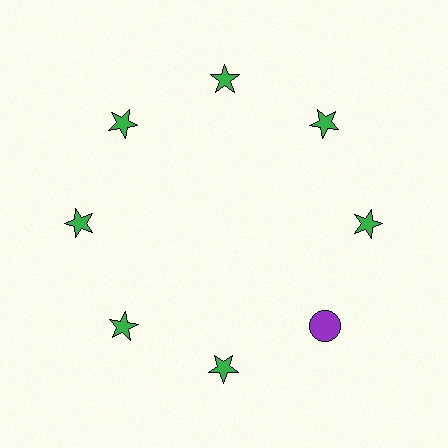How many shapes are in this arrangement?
There are 8 shapes arranged in a ring pattern.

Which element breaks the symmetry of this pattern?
The purple circle at roughly the 4 o'clock position breaks the symmetry. All other shapes are green stars.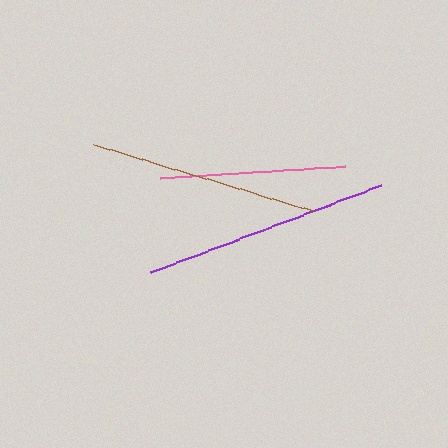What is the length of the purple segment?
The purple segment is approximately 246 pixels long.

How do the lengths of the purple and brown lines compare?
The purple and brown lines are approximately the same length.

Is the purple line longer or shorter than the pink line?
The purple line is longer than the pink line.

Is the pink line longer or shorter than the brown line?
The brown line is longer than the pink line.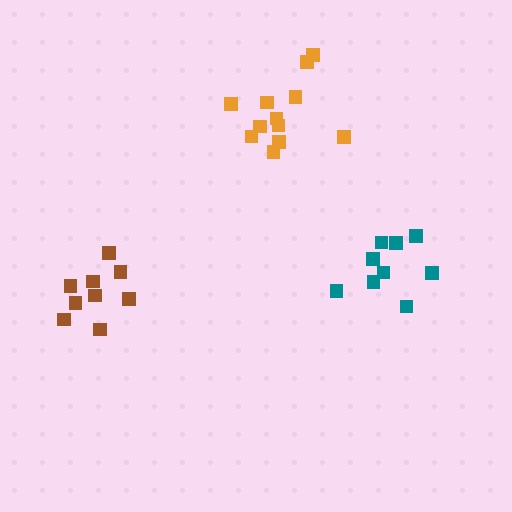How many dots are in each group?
Group 1: 12 dots, Group 2: 9 dots, Group 3: 9 dots (30 total).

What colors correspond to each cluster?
The clusters are colored: orange, teal, brown.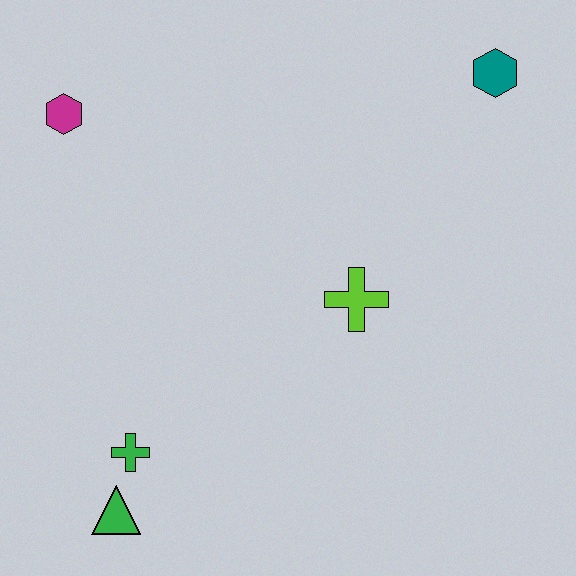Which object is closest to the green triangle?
The green cross is closest to the green triangle.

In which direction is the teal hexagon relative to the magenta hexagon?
The teal hexagon is to the right of the magenta hexagon.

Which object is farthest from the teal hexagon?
The green triangle is farthest from the teal hexagon.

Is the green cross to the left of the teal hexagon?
Yes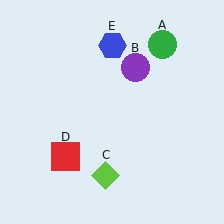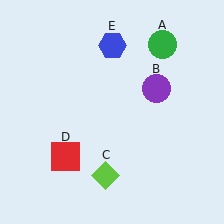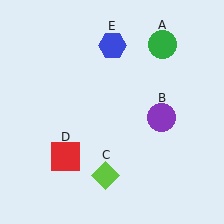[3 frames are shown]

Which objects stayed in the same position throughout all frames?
Green circle (object A) and lime diamond (object C) and red square (object D) and blue hexagon (object E) remained stationary.